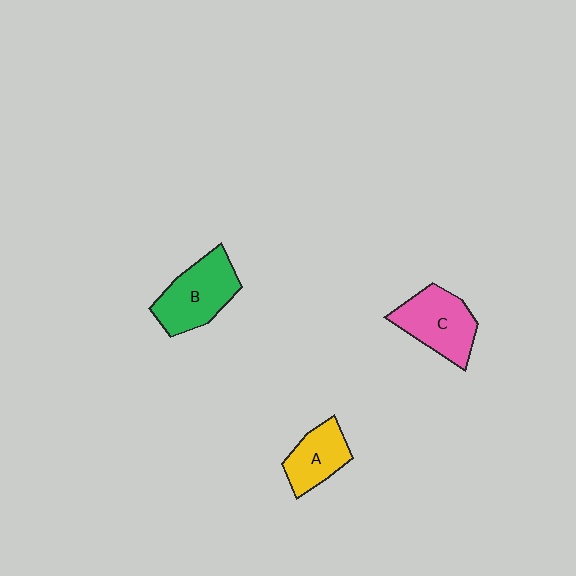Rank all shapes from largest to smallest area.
From largest to smallest: B (green), C (pink), A (yellow).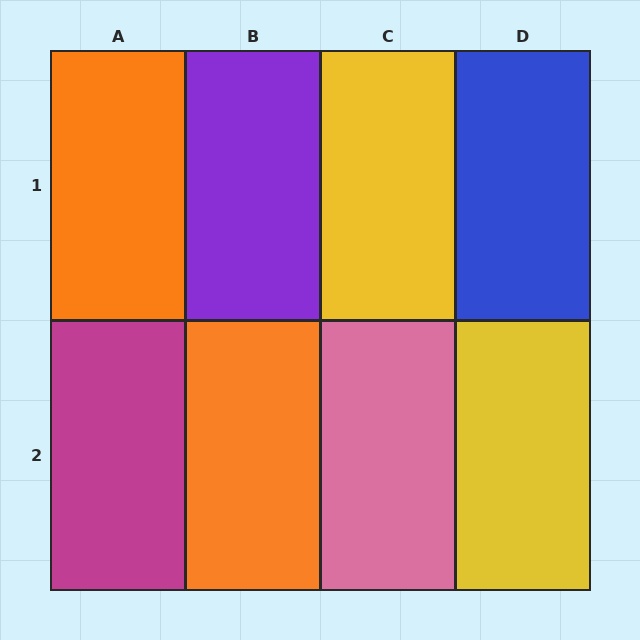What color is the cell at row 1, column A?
Orange.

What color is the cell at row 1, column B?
Purple.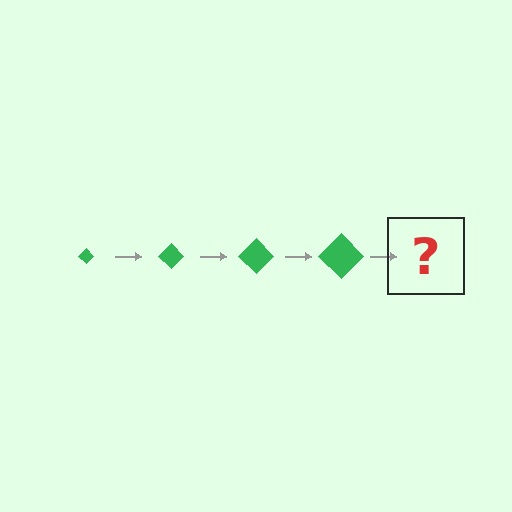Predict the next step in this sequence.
The next step is a green diamond, larger than the previous one.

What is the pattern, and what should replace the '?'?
The pattern is that the diamond gets progressively larger each step. The '?' should be a green diamond, larger than the previous one.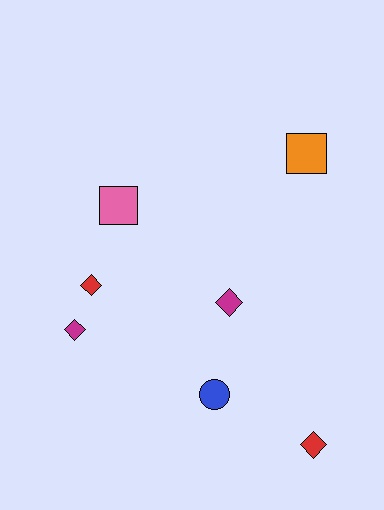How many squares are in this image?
There are 2 squares.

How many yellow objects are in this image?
There are no yellow objects.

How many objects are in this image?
There are 7 objects.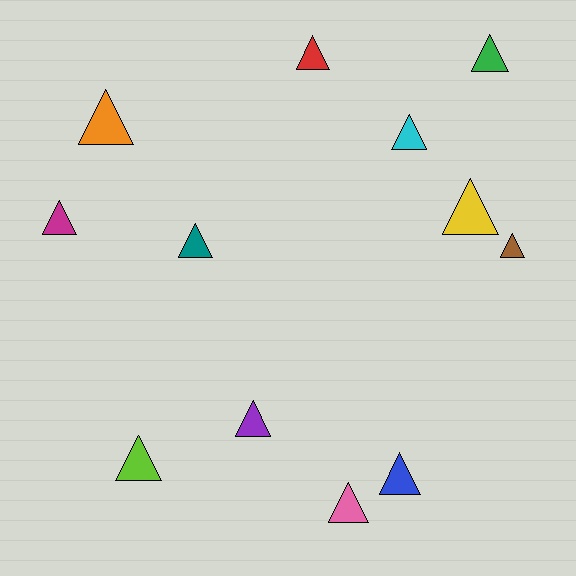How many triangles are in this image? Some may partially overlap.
There are 12 triangles.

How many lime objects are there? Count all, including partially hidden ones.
There is 1 lime object.